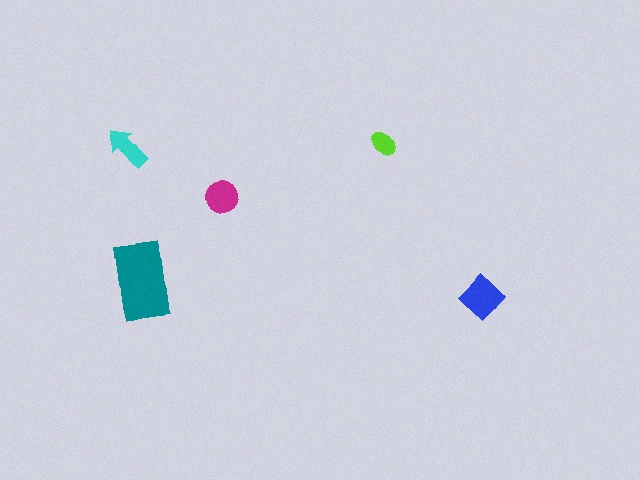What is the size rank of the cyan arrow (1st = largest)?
4th.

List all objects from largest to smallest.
The teal rectangle, the blue diamond, the magenta circle, the cyan arrow, the lime ellipse.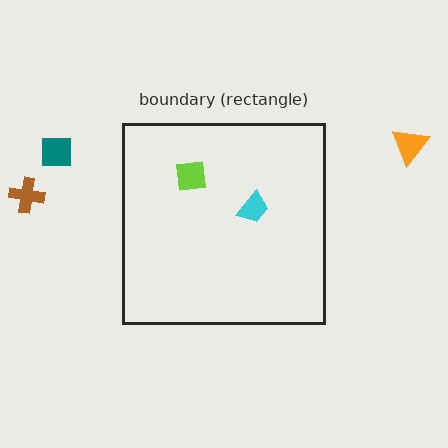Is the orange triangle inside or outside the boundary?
Outside.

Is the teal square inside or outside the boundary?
Outside.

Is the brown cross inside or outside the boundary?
Outside.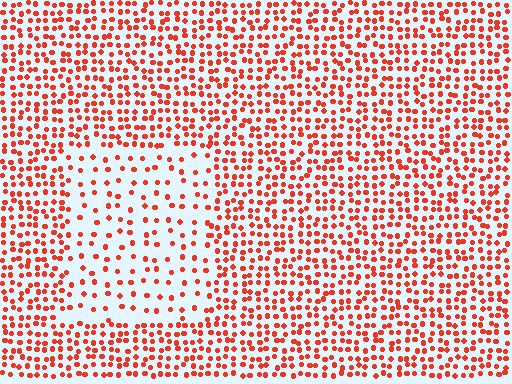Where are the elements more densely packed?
The elements are more densely packed outside the rectangle boundary.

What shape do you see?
I see a rectangle.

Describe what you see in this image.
The image contains small red elements arranged at two different densities. A rectangle-shaped region is visible where the elements are less densely packed than the surrounding area.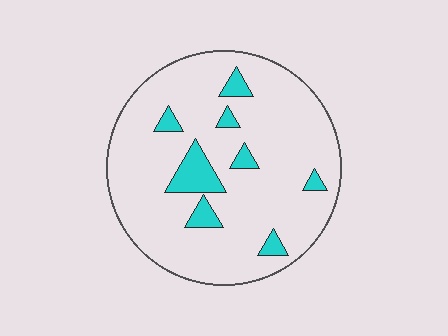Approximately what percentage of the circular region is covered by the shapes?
Approximately 10%.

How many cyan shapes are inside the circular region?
8.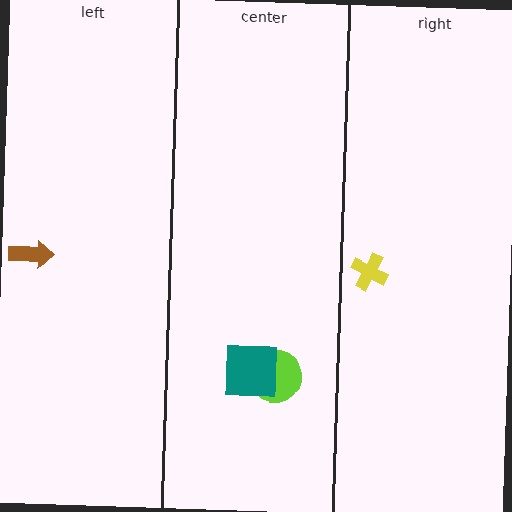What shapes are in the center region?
The lime circle, the teal square.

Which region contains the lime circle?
The center region.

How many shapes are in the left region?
1.